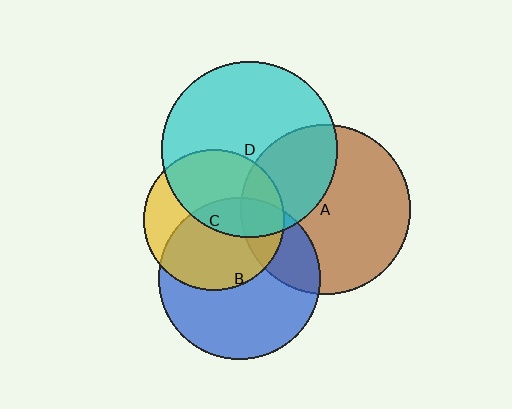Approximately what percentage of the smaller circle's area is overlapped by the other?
Approximately 35%.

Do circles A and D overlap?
Yes.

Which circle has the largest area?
Circle D (cyan).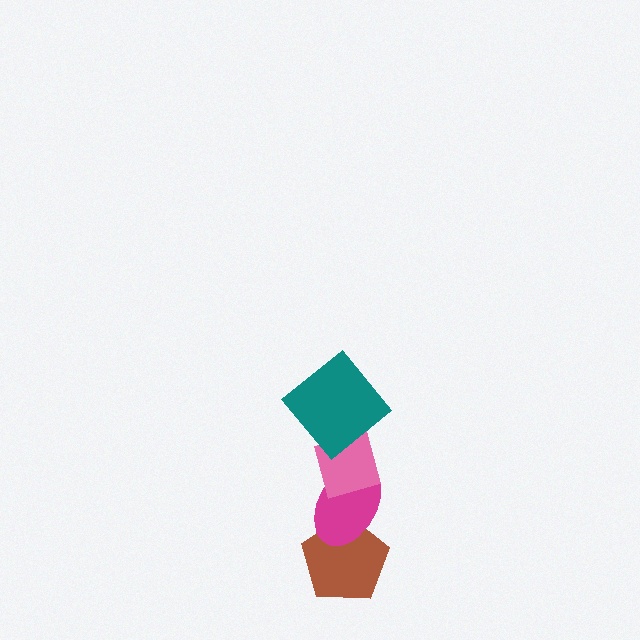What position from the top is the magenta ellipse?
The magenta ellipse is 3rd from the top.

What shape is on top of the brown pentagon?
The magenta ellipse is on top of the brown pentagon.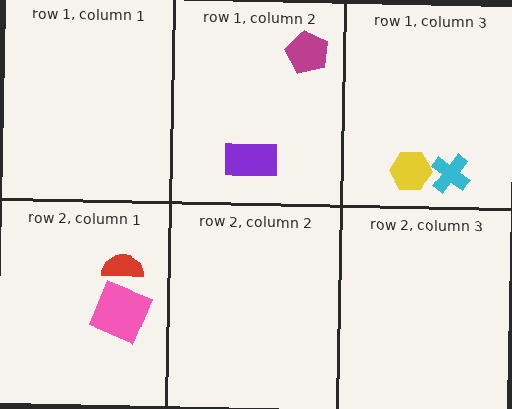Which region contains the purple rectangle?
The row 1, column 2 region.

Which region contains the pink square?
The row 2, column 1 region.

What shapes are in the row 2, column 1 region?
The red semicircle, the pink square.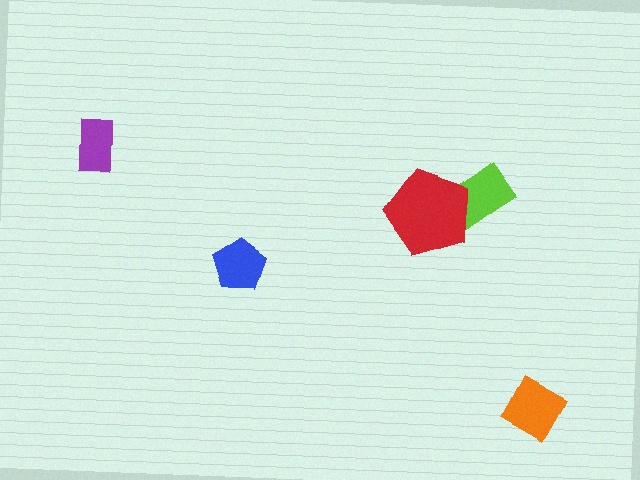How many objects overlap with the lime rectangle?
1 object overlaps with the lime rectangle.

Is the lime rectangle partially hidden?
Yes, it is partially covered by another shape.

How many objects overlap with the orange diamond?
0 objects overlap with the orange diamond.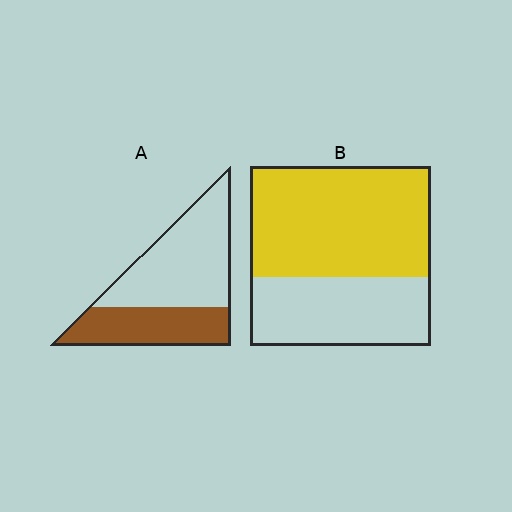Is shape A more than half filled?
No.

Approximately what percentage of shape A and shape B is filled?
A is approximately 40% and B is approximately 60%.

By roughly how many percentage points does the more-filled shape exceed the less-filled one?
By roughly 25 percentage points (B over A).